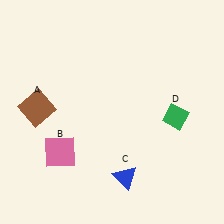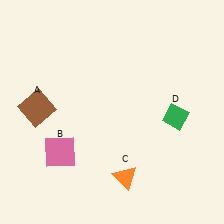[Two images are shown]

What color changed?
The triangle (C) changed from blue in Image 1 to orange in Image 2.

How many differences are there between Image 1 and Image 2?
There is 1 difference between the two images.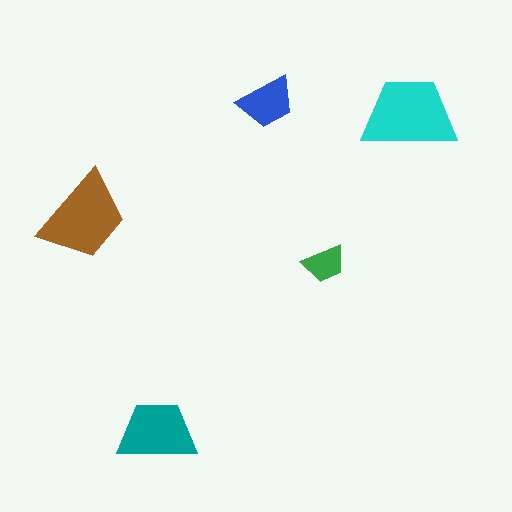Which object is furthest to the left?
The brown trapezoid is leftmost.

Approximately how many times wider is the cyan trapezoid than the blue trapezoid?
About 1.5 times wider.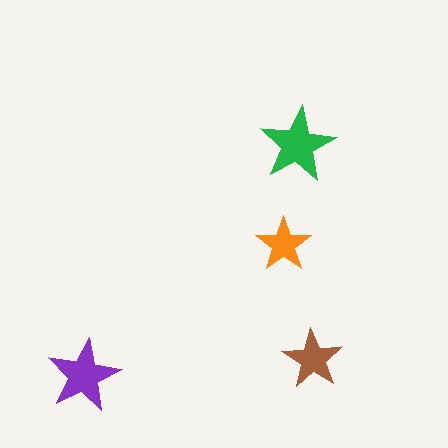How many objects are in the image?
There are 4 objects in the image.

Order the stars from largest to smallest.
the green one, the purple one, the brown one, the orange one.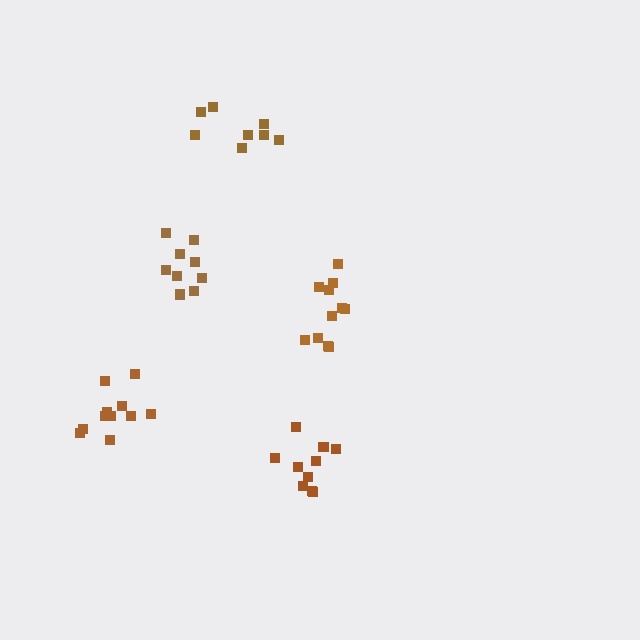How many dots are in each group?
Group 1: 11 dots, Group 2: 8 dots, Group 3: 10 dots, Group 4: 10 dots, Group 5: 11 dots (50 total).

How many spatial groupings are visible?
There are 5 spatial groupings.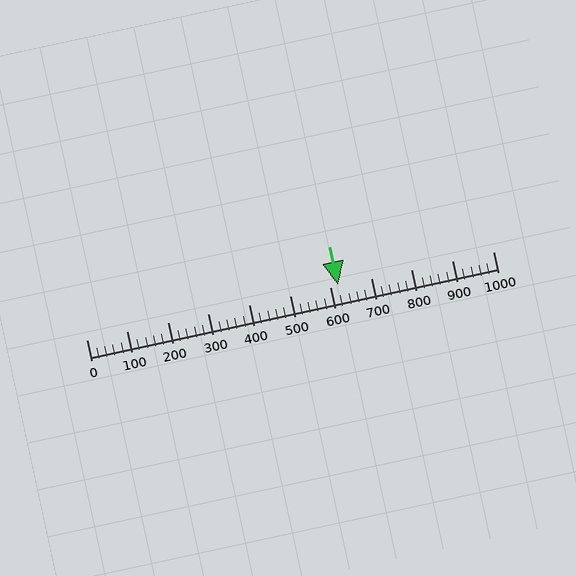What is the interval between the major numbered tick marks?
The major tick marks are spaced 100 units apart.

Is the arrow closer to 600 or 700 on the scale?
The arrow is closer to 600.